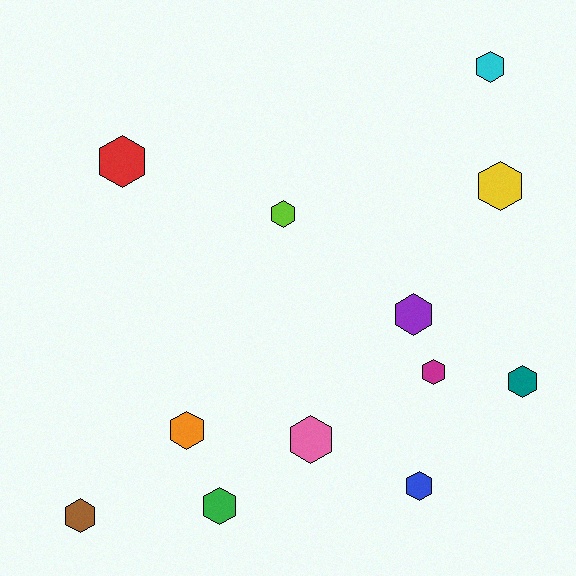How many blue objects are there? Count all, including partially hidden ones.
There is 1 blue object.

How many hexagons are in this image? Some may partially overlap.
There are 12 hexagons.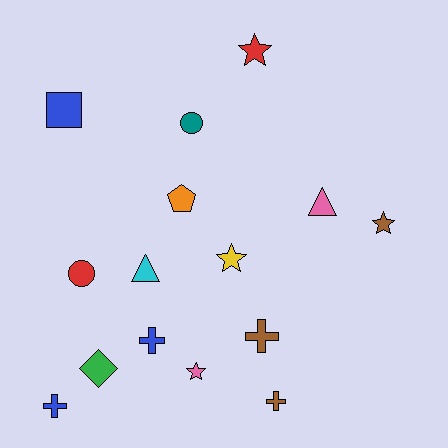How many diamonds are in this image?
There is 1 diamond.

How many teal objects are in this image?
There is 1 teal object.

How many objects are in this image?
There are 15 objects.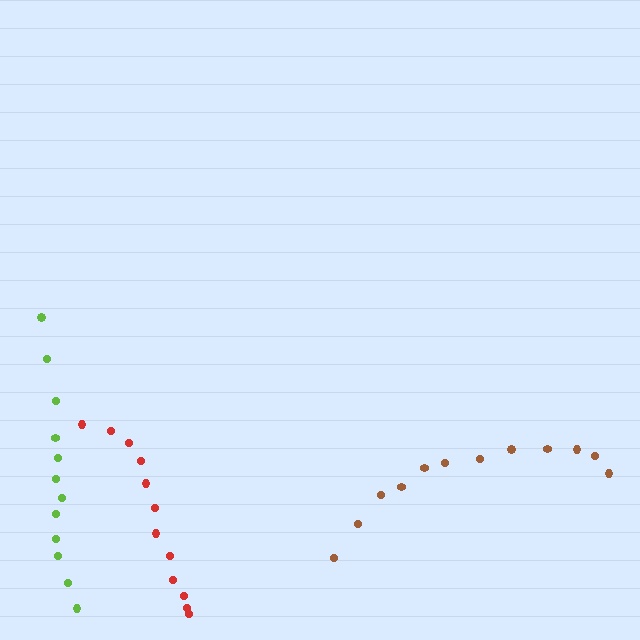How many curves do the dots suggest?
There are 3 distinct paths.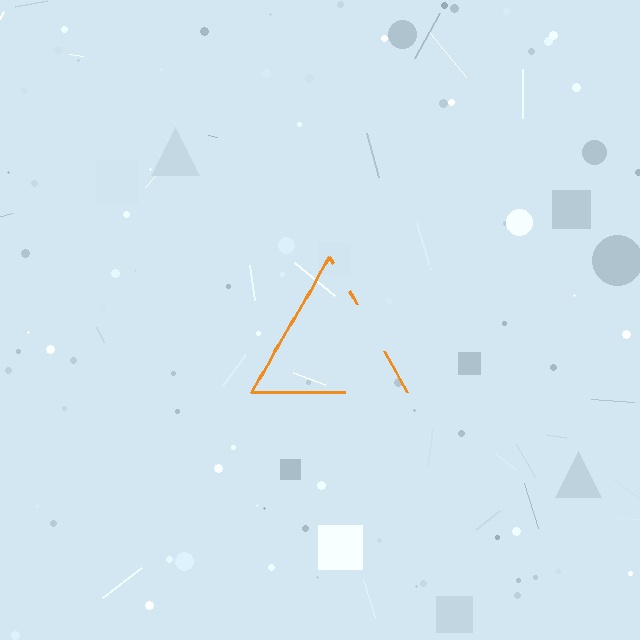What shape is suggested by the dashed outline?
The dashed outline suggests a triangle.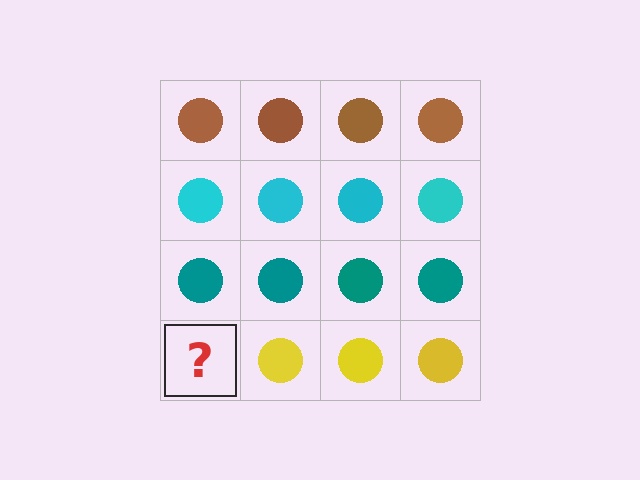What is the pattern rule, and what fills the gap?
The rule is that each row has a consistent color. The gap should be filled with a yellow circle.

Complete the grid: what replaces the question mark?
The question mark should be replaced with a yellow circle.